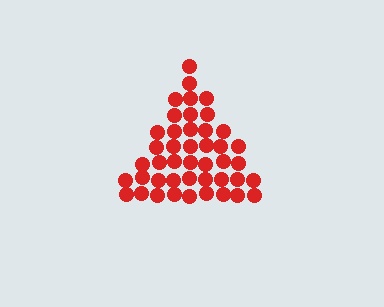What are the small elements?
The small elements are circles.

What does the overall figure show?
The overall figure shows a triangle.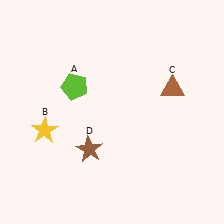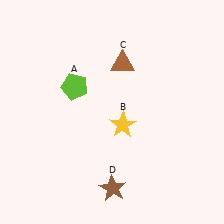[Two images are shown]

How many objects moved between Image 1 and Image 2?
3 objects moved between the two images.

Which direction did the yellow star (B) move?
The yellow star (B) moved right.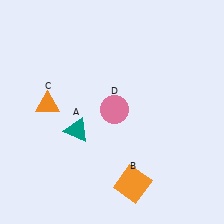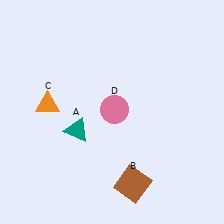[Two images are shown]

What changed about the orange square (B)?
In Image 1, B is orange. In Image 2, it changed to brown.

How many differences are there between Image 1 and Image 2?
There is 1 difference between the two images.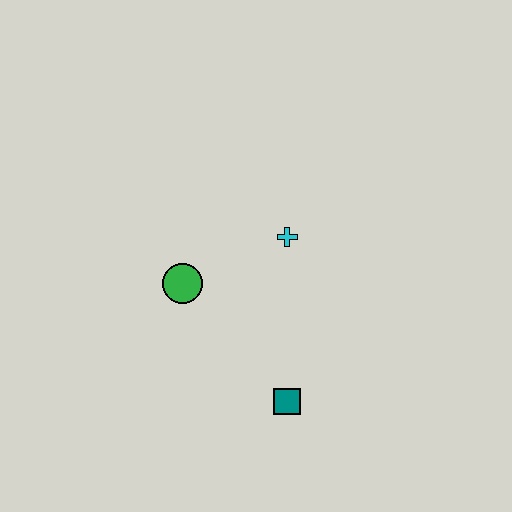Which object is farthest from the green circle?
The teal square is farthest from the green circle.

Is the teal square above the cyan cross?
No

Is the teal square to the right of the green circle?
Yes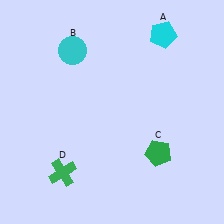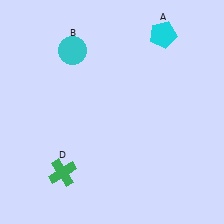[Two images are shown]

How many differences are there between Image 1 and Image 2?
There is 1 difference between the two images.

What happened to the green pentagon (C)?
The green pentagon (C) was removed in Image 2. It was in the bottom-right area of Image 1.